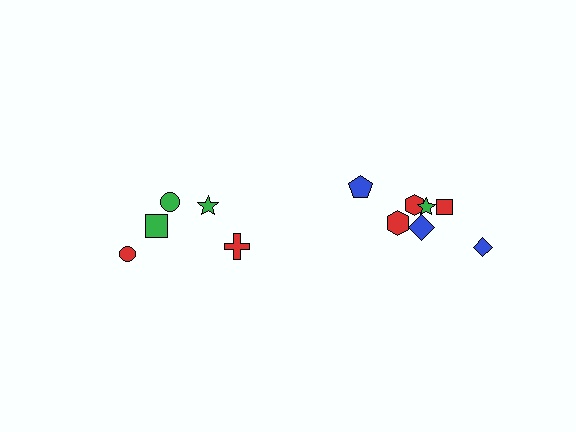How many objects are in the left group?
There are 5 objects.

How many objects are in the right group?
There are 7 objects.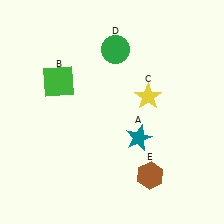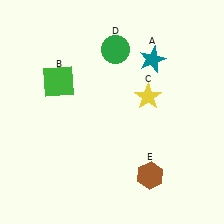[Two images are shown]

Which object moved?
The teal star (A) moved up.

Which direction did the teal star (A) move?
The teal star (A) moved up.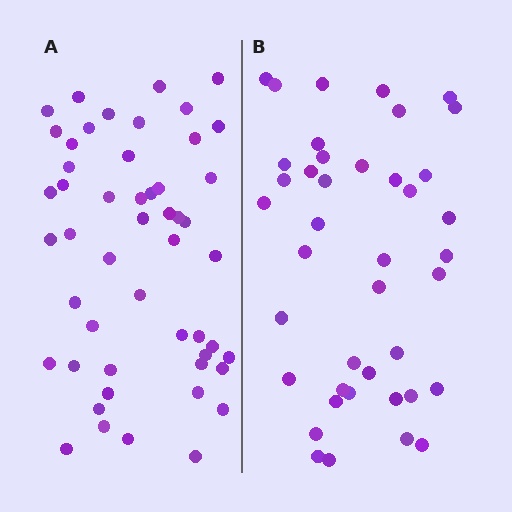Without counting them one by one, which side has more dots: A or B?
Region A (the left region) has more dots.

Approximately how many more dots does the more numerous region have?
Region A has roughly 10 or so more dots than region B.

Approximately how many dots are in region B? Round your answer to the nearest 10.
About 40 dots. (The exact count is 41, which rounds to 40.)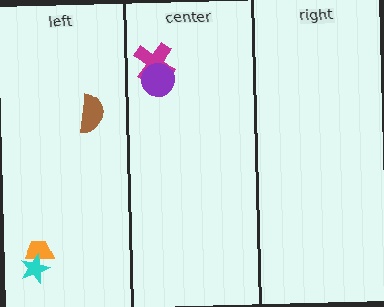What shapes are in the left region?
The brown semicircle, the orange trapezoid, the cyan star.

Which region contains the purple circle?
The center region.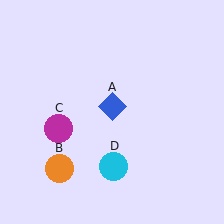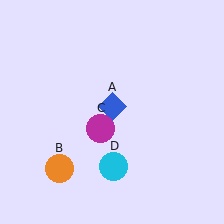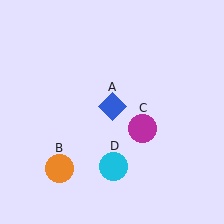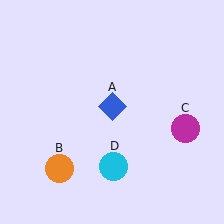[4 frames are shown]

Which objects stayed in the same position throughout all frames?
Blue diamond (object A) and orange circle (object B) and cyan circle (object D) remained stationary.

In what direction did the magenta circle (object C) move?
The magenta circle (object C) moved right.